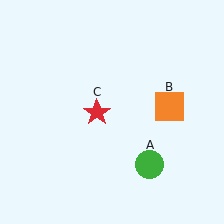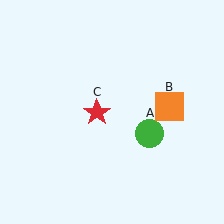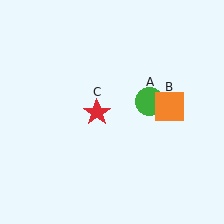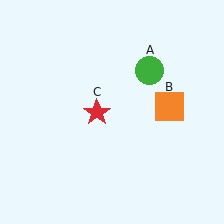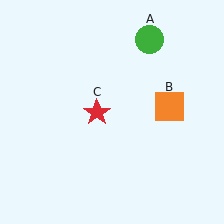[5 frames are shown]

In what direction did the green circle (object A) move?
The green circle (object A) moved up.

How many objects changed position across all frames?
1 object changed position: green circle (object A).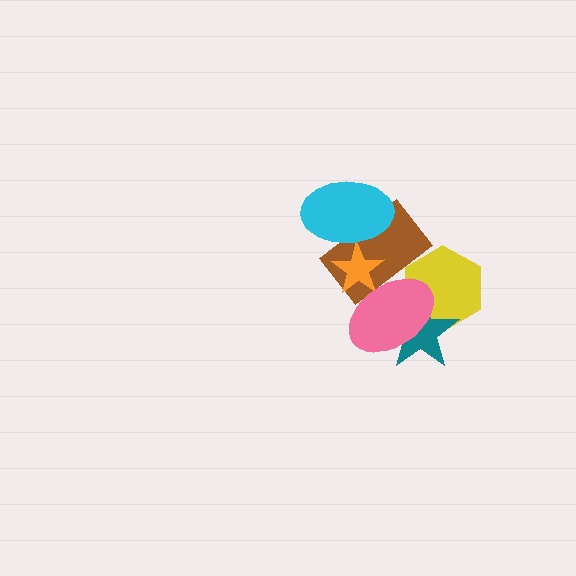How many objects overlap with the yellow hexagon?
3 objects overlap with the yellow hexagon.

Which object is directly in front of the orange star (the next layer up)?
The cyan ellipse is directly in front of the orange star.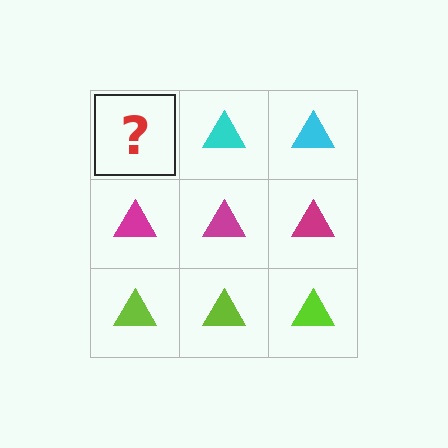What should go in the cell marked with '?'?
The missing cell should contain a cyan triangle.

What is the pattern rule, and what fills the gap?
The rule is that each row has a consistent color. The gap should be filled with a cyan triangle.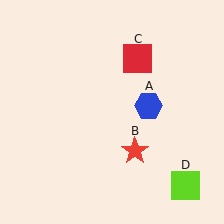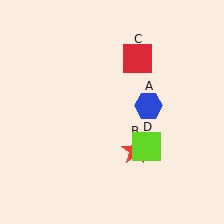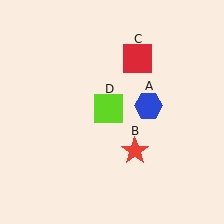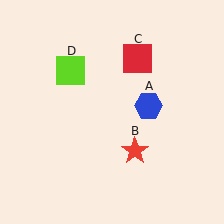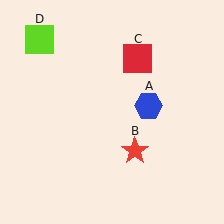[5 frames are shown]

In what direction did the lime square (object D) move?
The lime square (object D) moved up and to the left.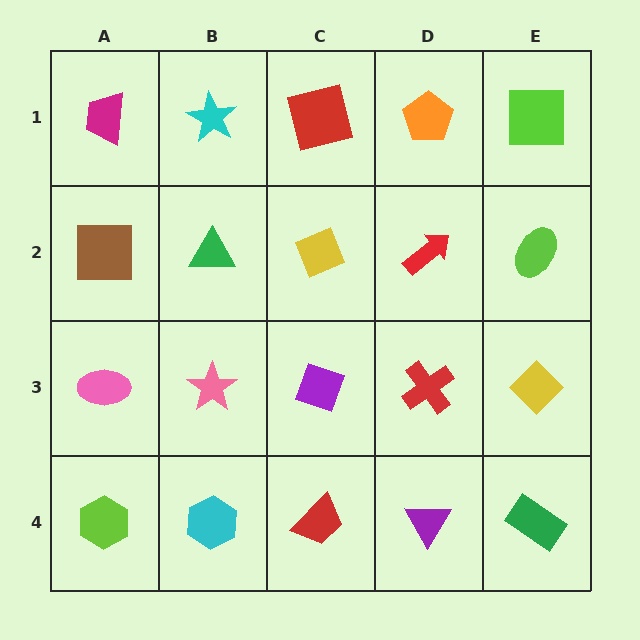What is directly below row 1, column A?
A brown square.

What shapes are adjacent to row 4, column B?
A pink star (row 3, column B), a lime hexagon (row 4, column A), a red trapezoid (row 4, column C).